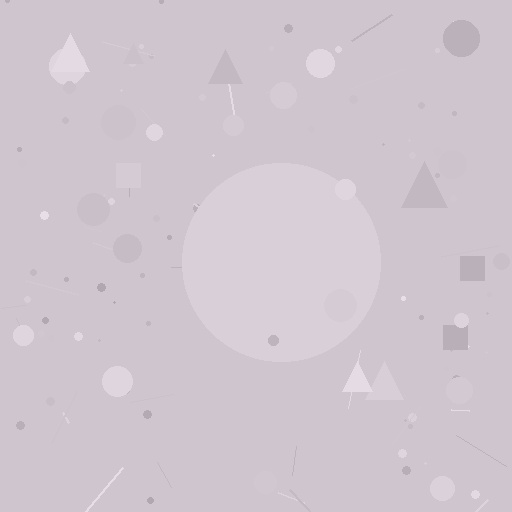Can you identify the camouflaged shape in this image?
The camouflaged shape is a circle.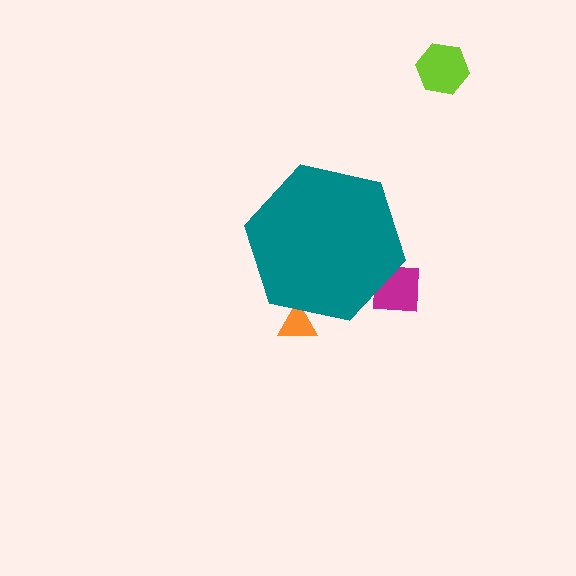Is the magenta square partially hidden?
Yes, the magenta square is partially hidden behind the teal hexagon.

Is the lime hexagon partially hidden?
No, the lime hexagon is fully visible.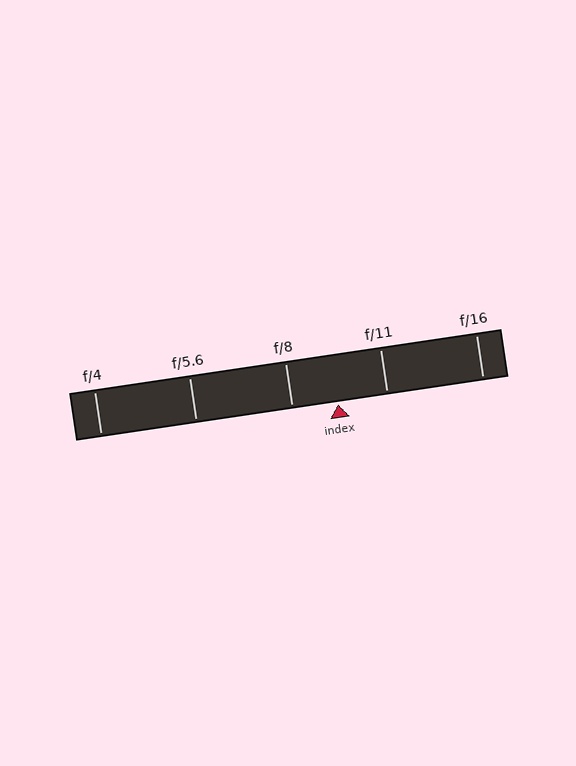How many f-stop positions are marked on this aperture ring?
There are 5 f-stop positions marked.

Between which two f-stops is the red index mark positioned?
The index mark is between f/8 and f/11.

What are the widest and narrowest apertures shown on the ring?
The widest aperture shown is f/4 and the narrowest is f/16.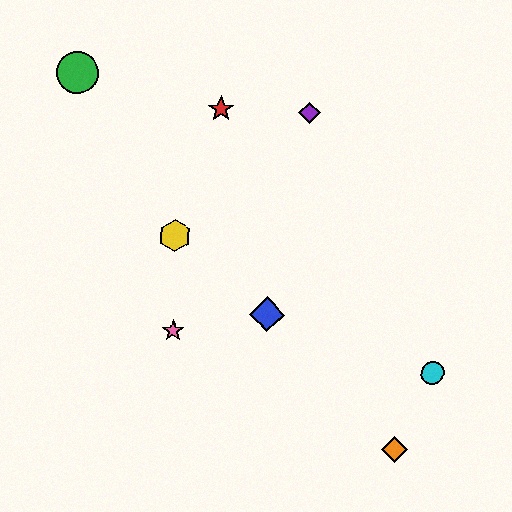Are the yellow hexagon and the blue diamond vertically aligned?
No, the yellow hexagon is at x≈175 and the blue diamond is at x≈267.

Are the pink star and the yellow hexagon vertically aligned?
Yes, both are at x≈173.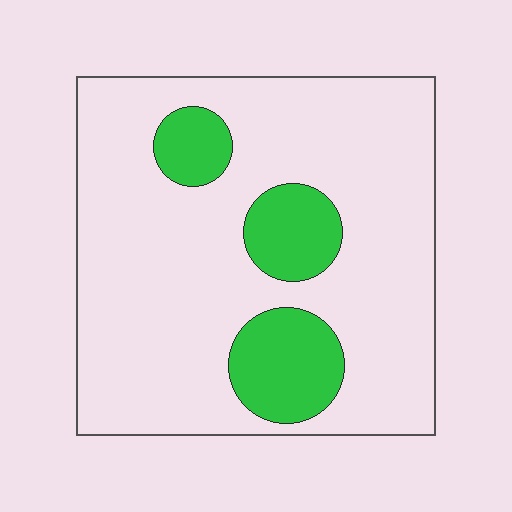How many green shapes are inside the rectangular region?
3.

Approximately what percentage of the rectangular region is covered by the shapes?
Approximately 20%.